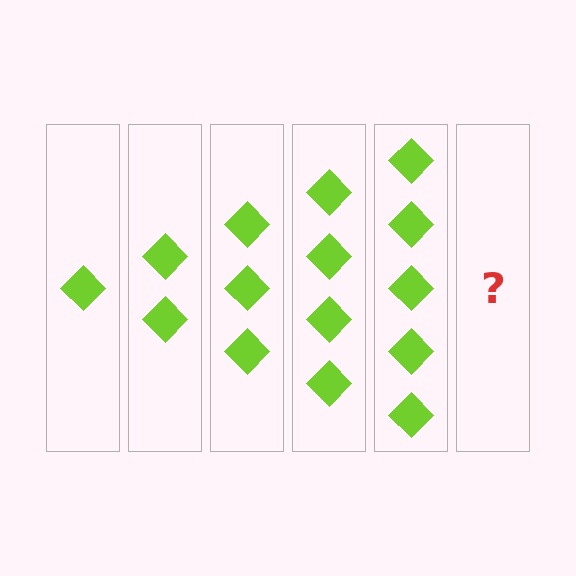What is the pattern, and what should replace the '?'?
The pattern is that each step adds one more diamond. The '?' should be 6 diamonds.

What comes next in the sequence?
The next element should be 6 diamonds.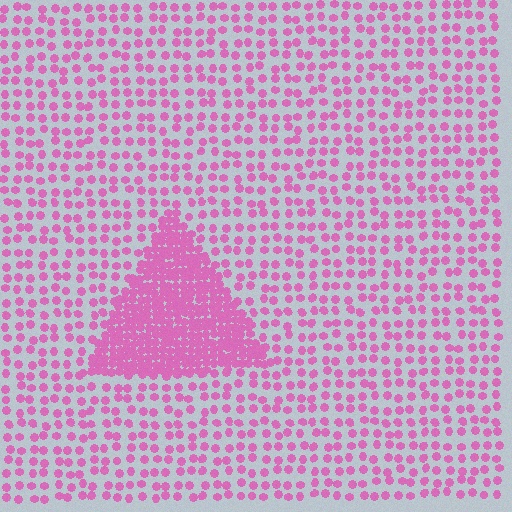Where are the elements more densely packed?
The elements are more densely packed inside the triangle boundary.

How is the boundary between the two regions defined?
The boundary is defined by a change in element density (approximately 2.9x ratio). All elements are the same color, size, and shape.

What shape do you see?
I see a triangle.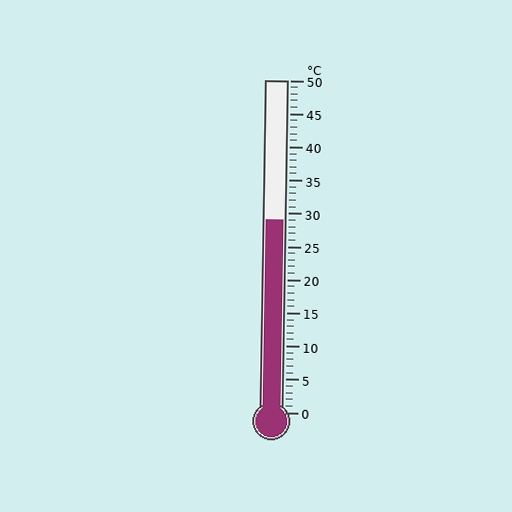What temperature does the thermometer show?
The thermometer shows approximately 29°C.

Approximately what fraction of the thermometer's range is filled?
The thermometer is filled to approximately 60% of its range.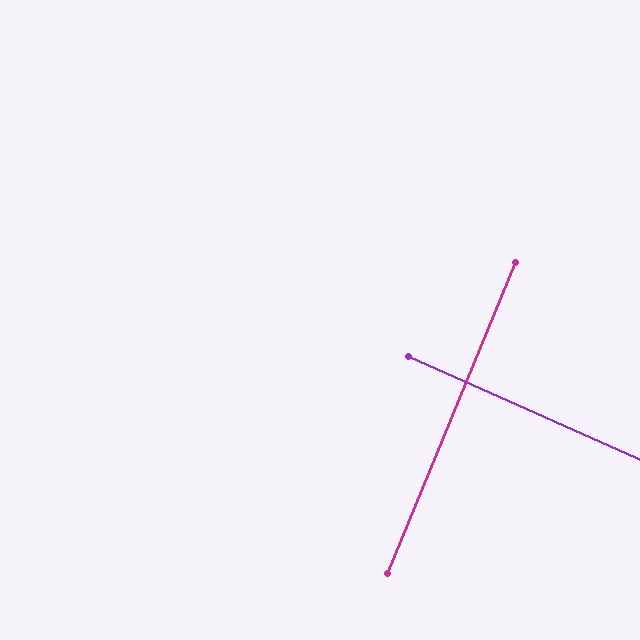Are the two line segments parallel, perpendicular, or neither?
Perpendicular — they meet at approximately 89°.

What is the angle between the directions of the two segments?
Approximately 89 degrees.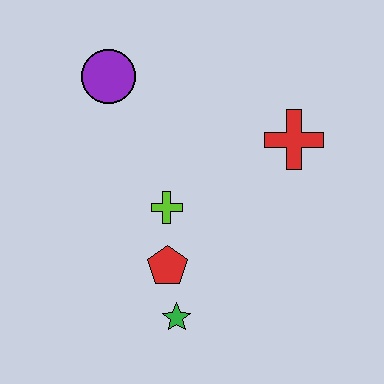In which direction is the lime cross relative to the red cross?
The lime cross is to the left of the red cross.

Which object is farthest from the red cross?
The green star is farthest from the red cross.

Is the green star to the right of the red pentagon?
Yes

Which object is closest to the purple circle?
The lime cross is closest to the purple circle.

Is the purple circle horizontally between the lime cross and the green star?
No